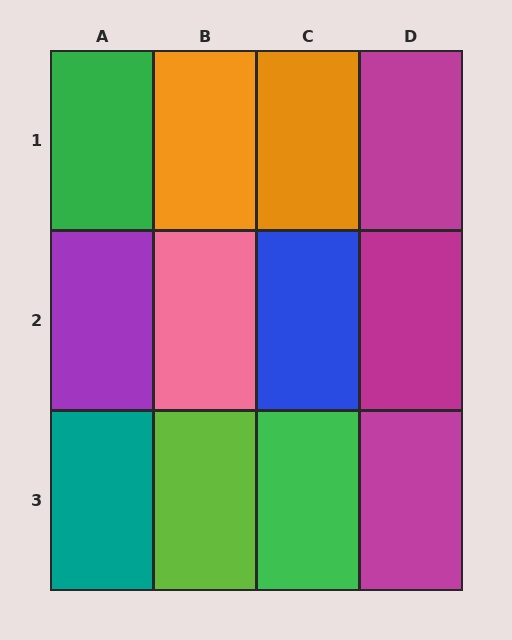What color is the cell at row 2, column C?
Blue.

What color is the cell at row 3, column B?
Lime.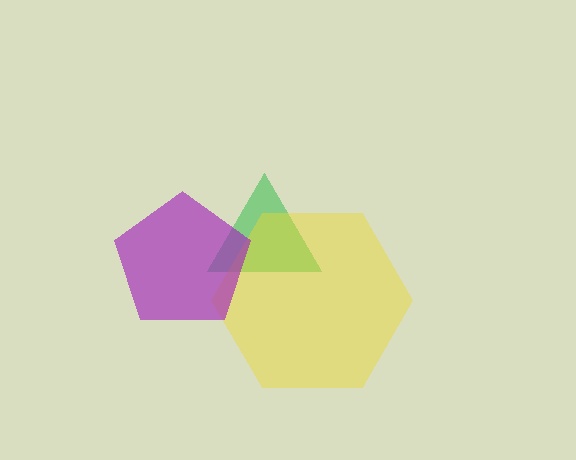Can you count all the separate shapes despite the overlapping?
Yes, there are 3 separate shapes.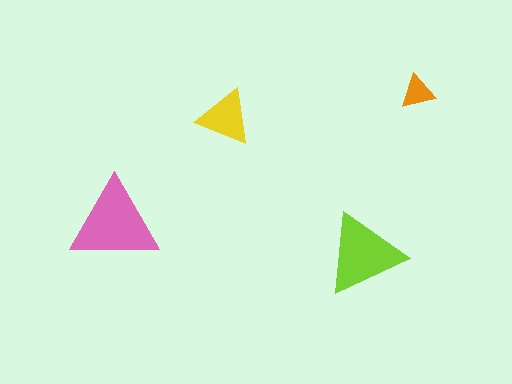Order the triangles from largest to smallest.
the pink one, the lime one, the yellow one, the orange one.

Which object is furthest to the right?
The orange triangle is rightmost.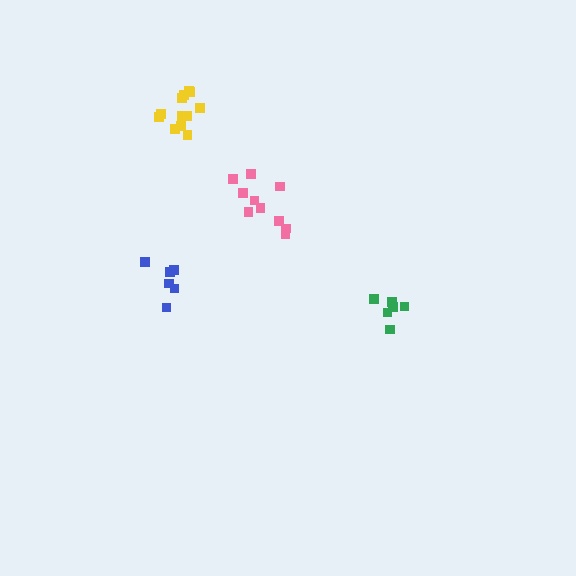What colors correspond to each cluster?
The clusters are colored: blue, green, yellow, pink.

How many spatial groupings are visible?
There are 4 spatial groupings.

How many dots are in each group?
Group 1: 6 dots, Group 2: 6 dots, Group 3: 12 dots, Group 4: 10 dots (34 total).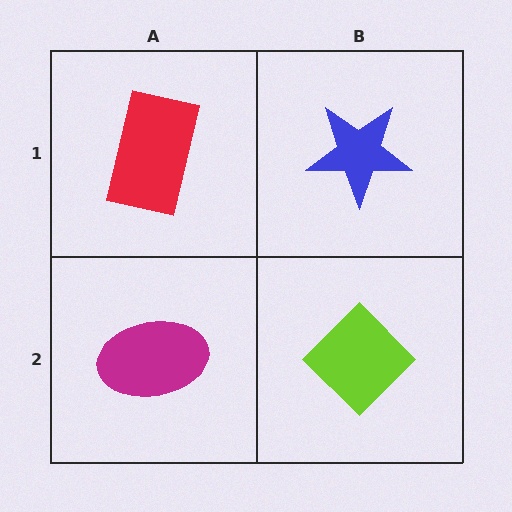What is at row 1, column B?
A blue star.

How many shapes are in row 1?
2 shapes.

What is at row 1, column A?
A red rectangle.